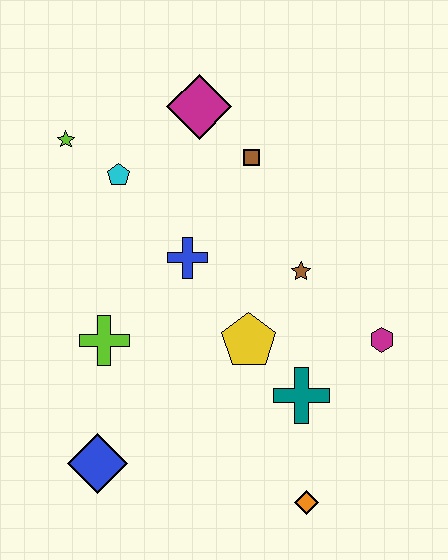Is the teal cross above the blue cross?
No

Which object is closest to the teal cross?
The yellow pentagon is closest to the teal cross.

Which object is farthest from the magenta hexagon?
The lime star is farthest from the magenta hexagon.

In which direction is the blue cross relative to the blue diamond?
The blue cross is above the blue diamond.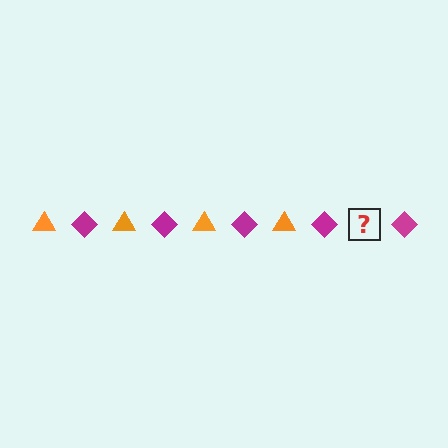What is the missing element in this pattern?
The missing element is an orange triangle.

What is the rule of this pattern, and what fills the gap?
The rule is that the pattern alternates between orange triangle and magenta diamond. The gap should be filled with an orange triangle.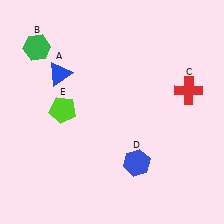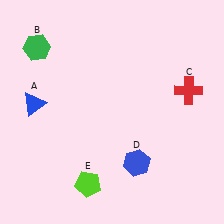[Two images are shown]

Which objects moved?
The objects that moved are: the blue triangle (A), the lime pentagon (E).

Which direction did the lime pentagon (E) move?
The lime pentagon (E) moved down.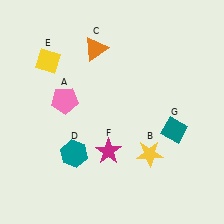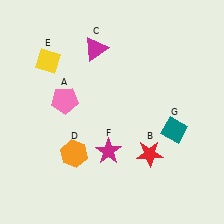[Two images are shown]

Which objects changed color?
B changed from yellow to red. C changed from orange to magenta. D changed from teal to orange.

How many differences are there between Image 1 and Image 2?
There are 3 differences between the two images.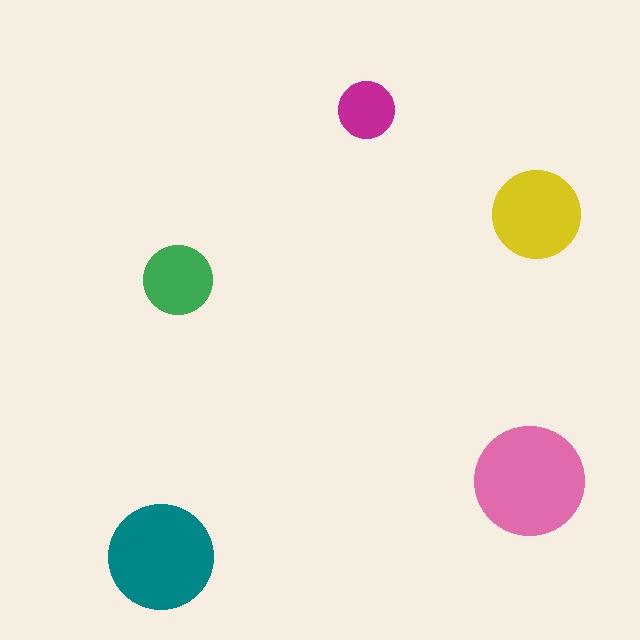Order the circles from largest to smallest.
the pink one, the teal one, the yellow one, the green one, the magenta one.